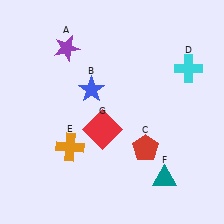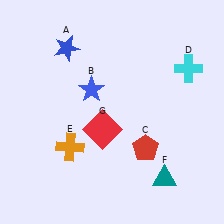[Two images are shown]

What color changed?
The star (A) changed from purple in Image 1 to blue in Image 2.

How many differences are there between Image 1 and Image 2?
There is 1 difference between the two images.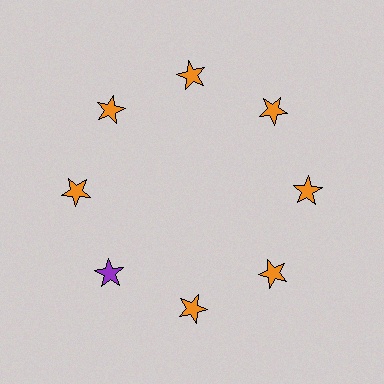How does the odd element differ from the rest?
It has a different color: purple instead of orange.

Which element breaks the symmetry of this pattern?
The purple star at roughly the 8 o'clock position breaks the symmetry. All other shapes are orange stars.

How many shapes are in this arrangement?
There are 8 shapes arranged in a ring pattern.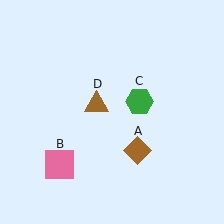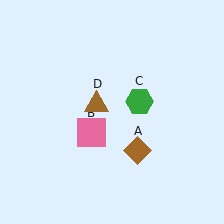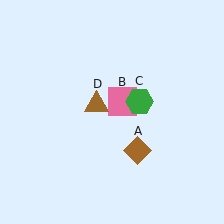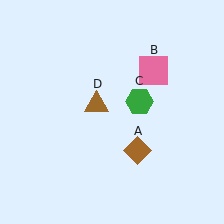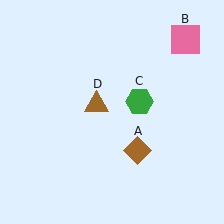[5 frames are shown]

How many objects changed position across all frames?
1 object changed position: pink square (object B).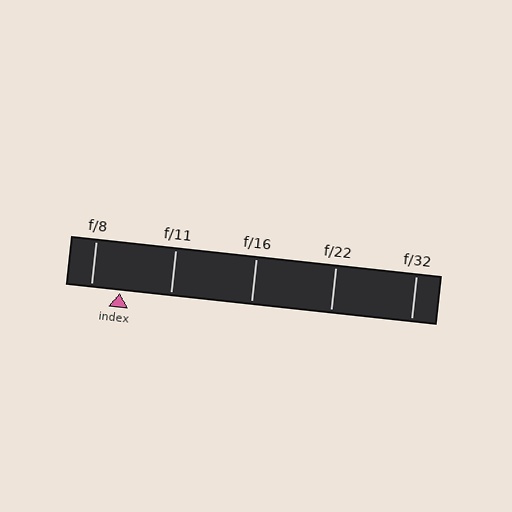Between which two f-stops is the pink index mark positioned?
The index mark is between f/8 and f/11.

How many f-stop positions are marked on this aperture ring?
There are 5 f-stop positions marked.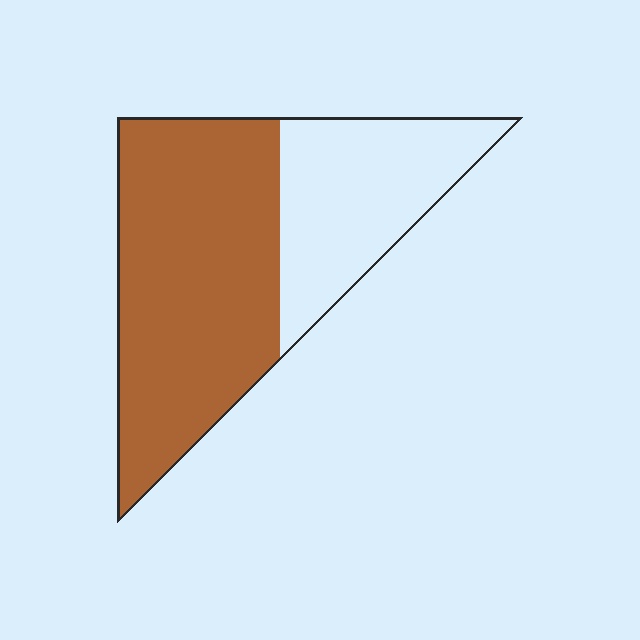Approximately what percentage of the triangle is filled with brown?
Approximately 65%.